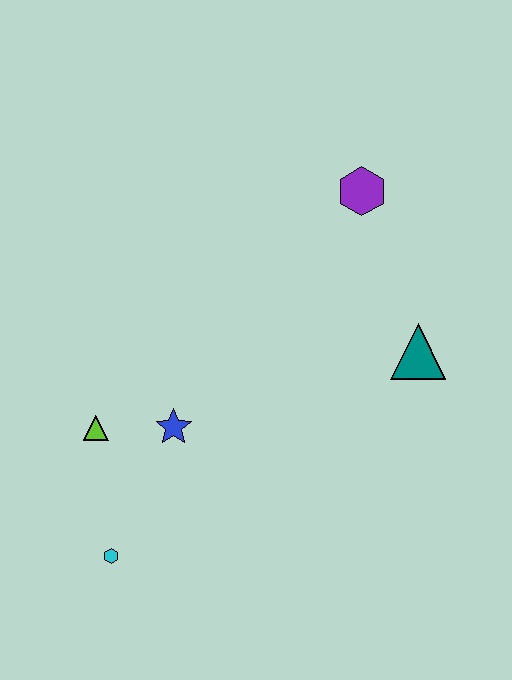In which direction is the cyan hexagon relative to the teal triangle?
The cyan hexagon is to the left of the teal triangle.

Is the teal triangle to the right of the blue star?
Yes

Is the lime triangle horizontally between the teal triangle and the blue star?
No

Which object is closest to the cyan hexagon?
The lime triangle is closest to the cyan hexagon.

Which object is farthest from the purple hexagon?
The cyan hexagon is farthest from the purple hexagon.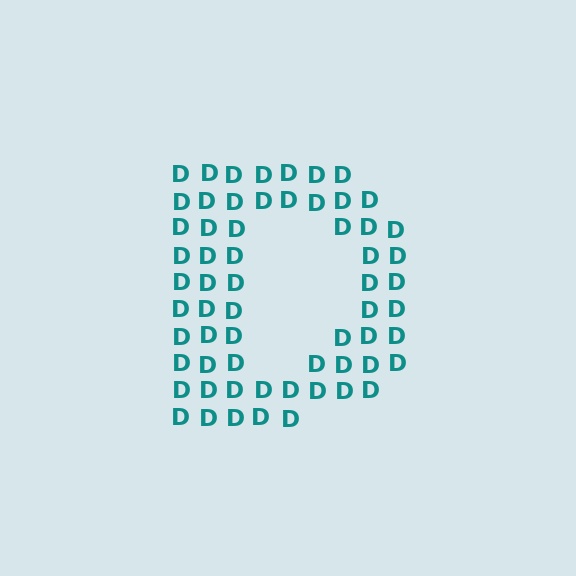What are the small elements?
The small elements are letter D's.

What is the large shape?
The large shape is the letter D.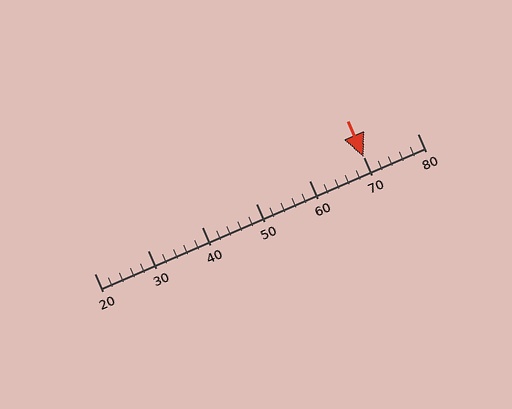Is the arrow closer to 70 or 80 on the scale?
The arrow is closer to 70.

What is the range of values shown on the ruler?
The ruler shows values from 20 to 80.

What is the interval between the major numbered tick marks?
The major tick marks are spaced 10 units apart.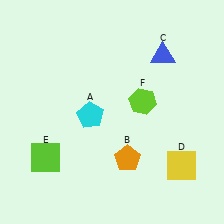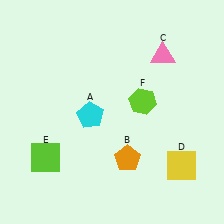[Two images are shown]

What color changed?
The triangle (C) changed from blue in Image 1 to pink in Image 2.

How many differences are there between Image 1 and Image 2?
There is 1 difference between the two images.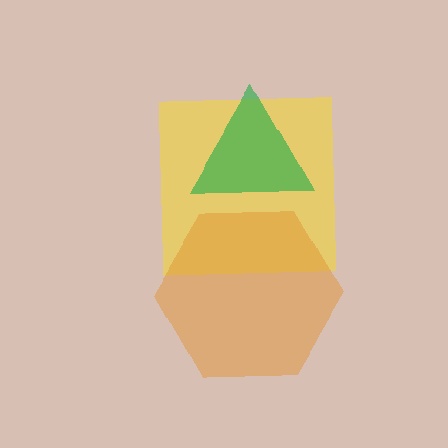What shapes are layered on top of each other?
The layered shapes are: a yellow square, an orange hexagon, a green triangle.